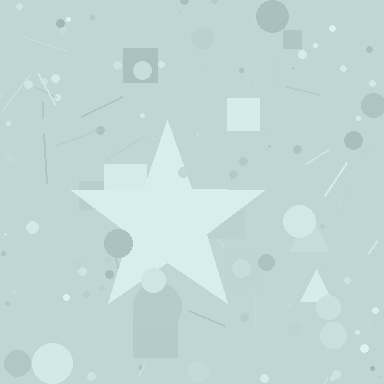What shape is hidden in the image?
A star is hidden in the image.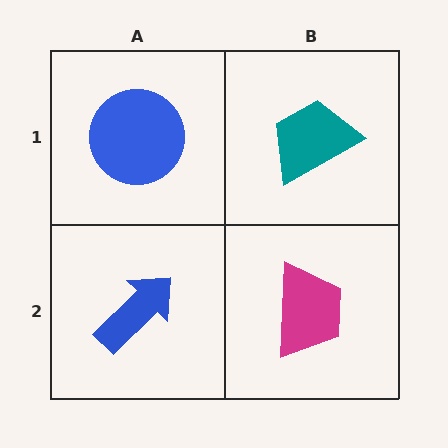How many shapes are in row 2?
2 shapes.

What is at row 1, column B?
A teal trapezoid.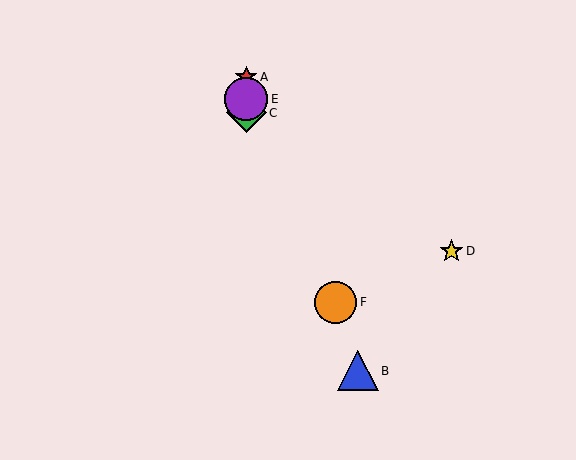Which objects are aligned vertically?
Objects A, C, E are aligned vertically.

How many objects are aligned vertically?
3 objects (A, C, E) are aligned vertically.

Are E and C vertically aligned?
Yes, both are at x≈246.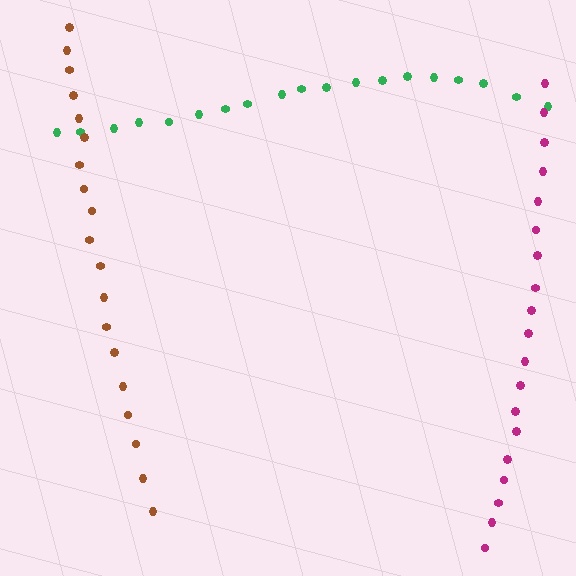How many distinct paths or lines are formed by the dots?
There are 3 distinct paths.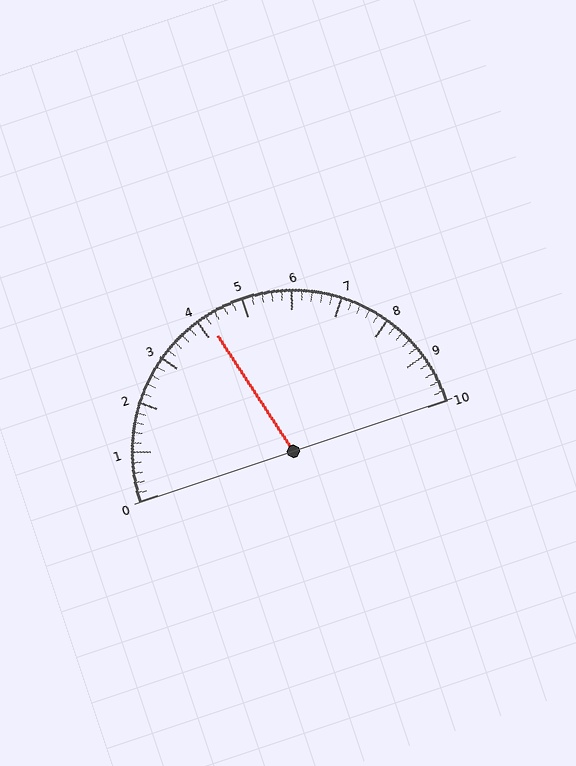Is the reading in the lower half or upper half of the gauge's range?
The reading is in the lower half of the range (0 to 10).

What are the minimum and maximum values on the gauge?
The gauge ranges from 0 to 10.